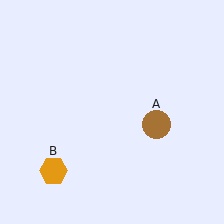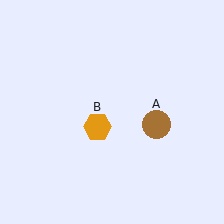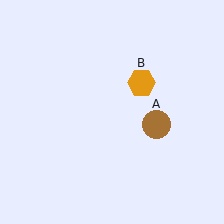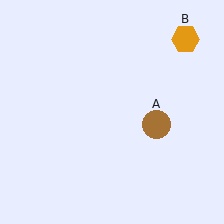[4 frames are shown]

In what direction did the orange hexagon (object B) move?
The orange hexagon (object B) moved up and to the right.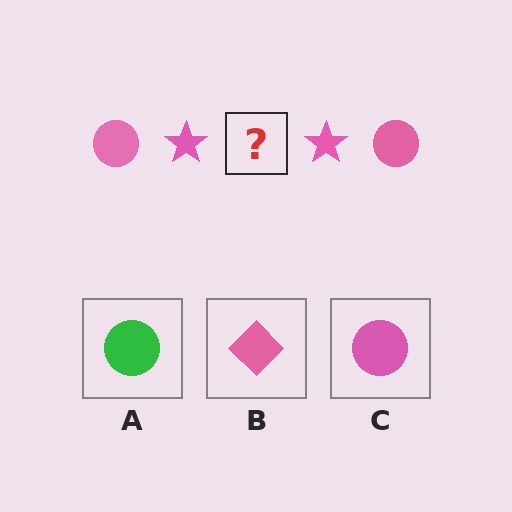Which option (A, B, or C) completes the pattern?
C.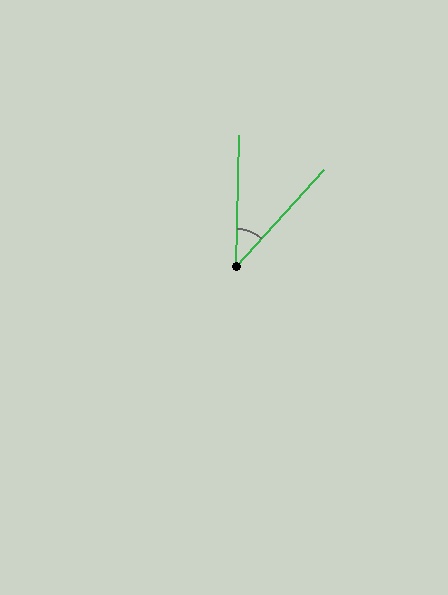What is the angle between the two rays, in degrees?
Approximately 41 degrees.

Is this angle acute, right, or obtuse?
It is acute.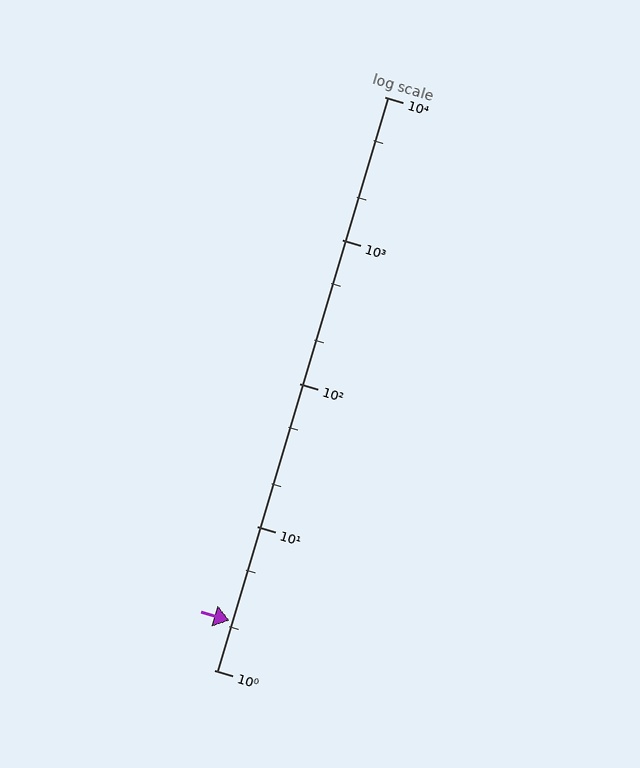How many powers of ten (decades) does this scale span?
The scale spans 4 decades, from 1 to 10000.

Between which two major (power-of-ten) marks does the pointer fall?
The pointer is between 1 and 10.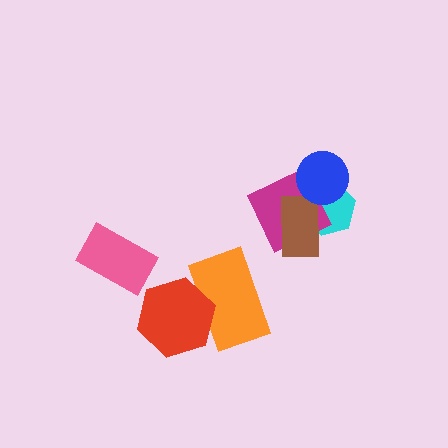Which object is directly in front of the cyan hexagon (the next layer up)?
The magenta diamond is directly in front of the cyan hexagon.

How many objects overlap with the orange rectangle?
1 object overlaps with the orange rectangle.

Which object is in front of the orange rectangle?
The red hexagon is in front of the orange rectangle.